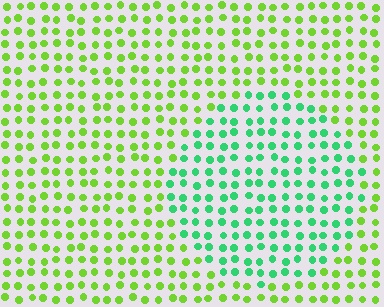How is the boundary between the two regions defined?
The boundary is defined purely by a slight shift in hue (about 48 degrees). Spacing, size, and orientation are identical on both sides.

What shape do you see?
I see a circle.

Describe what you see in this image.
The image is filled with small lime elements in a uniform arrangement. A circle-shaped region is visible where the elements are tinted to a slightly different hue, forming a subtle color boundary.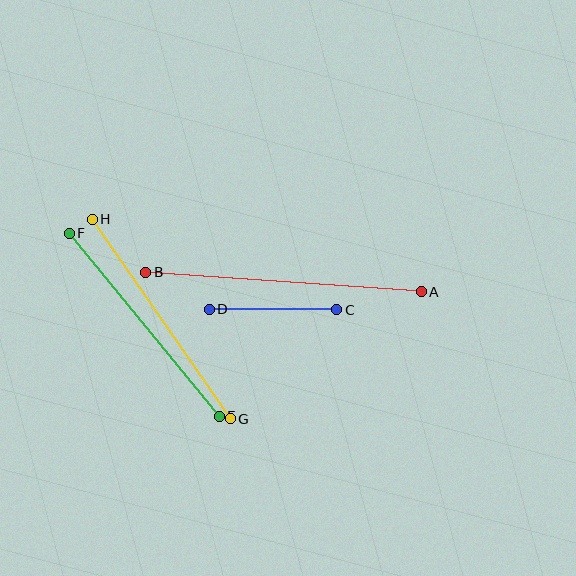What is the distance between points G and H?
The distance is approximately 243 pixels.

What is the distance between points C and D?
The distance is approximately 128 pixels.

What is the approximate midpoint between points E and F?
The midpoint is at approximately (144, 325) pixels.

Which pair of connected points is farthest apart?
Points A and B are farthest apart.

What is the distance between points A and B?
The distance is approximately 276 pixels.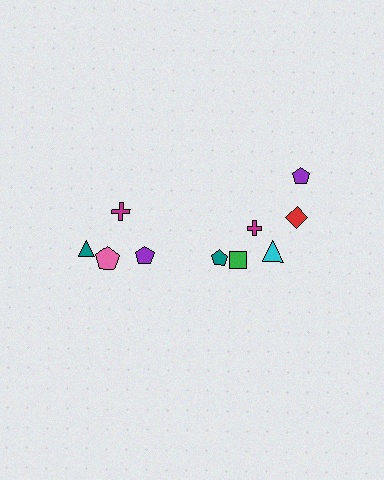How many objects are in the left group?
There are 4 objects.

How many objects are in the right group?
There are 6 objects.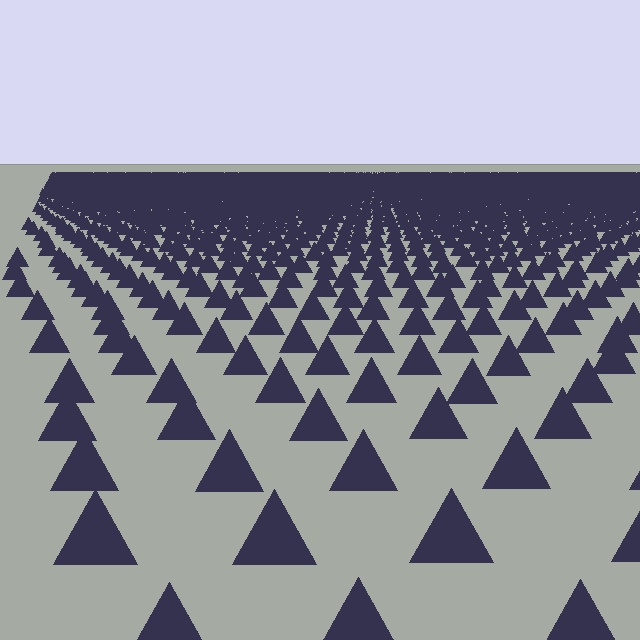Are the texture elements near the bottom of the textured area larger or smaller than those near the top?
Larger. Near the bottom, elements are closer to the viewer and appear at a bigger on-screen size.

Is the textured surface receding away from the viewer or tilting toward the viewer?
The surface is receding away from the viewer. Texture elements get smaller and denser toward the top.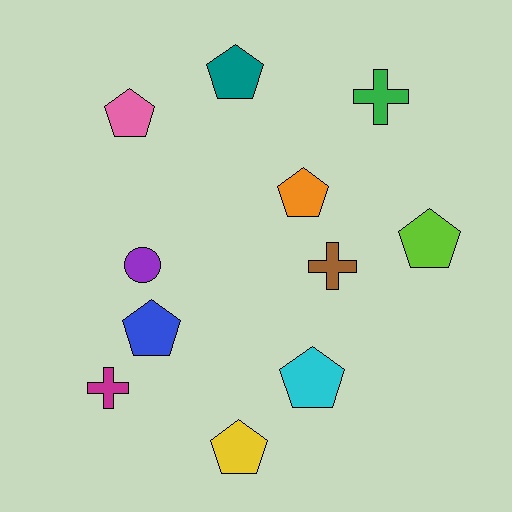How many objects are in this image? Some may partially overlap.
There are 11 objects.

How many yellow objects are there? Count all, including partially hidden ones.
There is 1 yellow object.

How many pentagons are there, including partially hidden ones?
There are 7 pentagons.